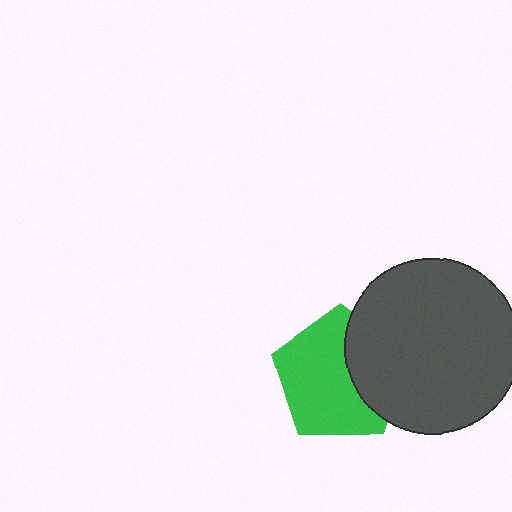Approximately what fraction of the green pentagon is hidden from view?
Roughly 34% of the green pentagon is hidden behind the dark gray circle.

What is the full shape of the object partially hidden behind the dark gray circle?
The partially hidden object is a green pentagon.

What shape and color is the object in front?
The object in front is a dark gray circle.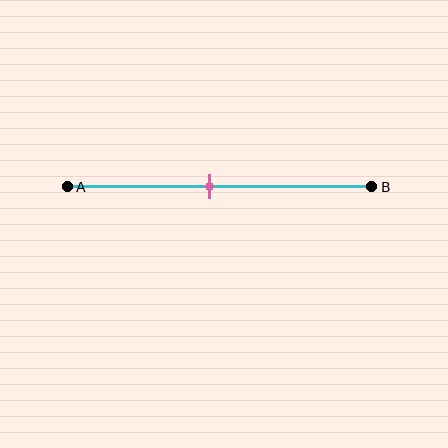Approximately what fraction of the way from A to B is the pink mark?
The pink mark is approximately 45% of the way from A to B.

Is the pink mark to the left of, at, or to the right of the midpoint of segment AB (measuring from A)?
The pink mark is to the left of the midpoint of segment AB.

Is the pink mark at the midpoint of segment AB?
No, the mark is at about 45% from A, not at the 50% midpoint.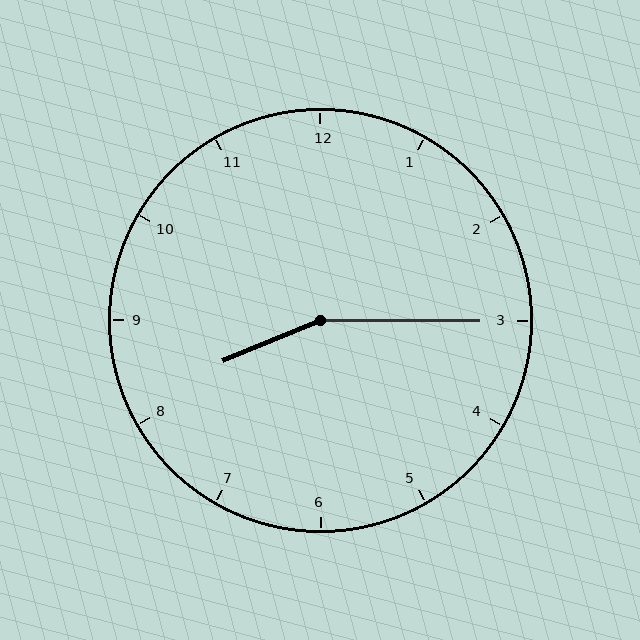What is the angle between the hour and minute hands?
Approximately 158 degrees.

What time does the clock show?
8:15.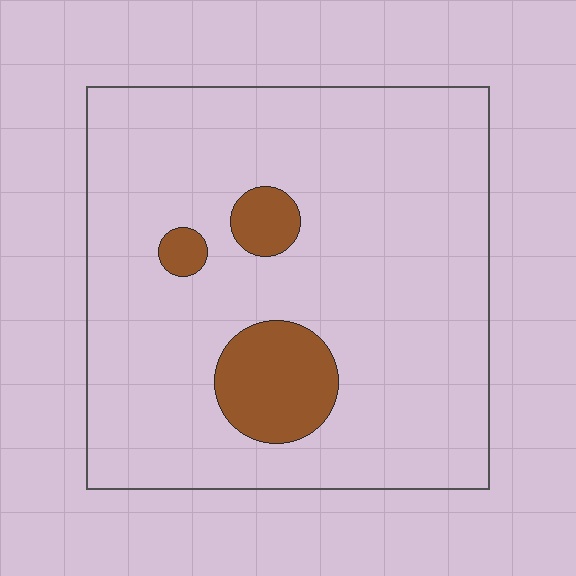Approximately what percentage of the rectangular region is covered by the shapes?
Approximately 10%.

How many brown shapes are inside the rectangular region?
3.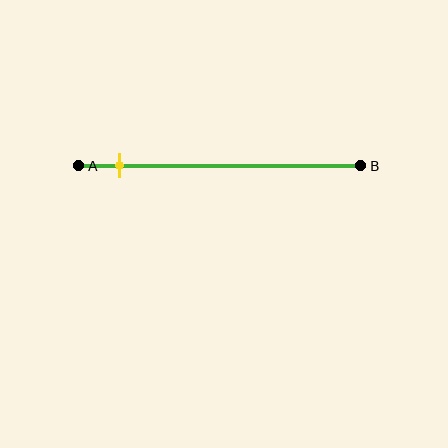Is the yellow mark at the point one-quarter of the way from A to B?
No, the mark is at about 15% from A, not at the 25% one-quarter point.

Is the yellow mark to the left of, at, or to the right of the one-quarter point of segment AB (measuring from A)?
The yellow mark is to the left of the one-quarter point of segment AB.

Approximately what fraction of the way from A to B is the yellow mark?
The yellow mark is approximately 15% of the way from A to B.